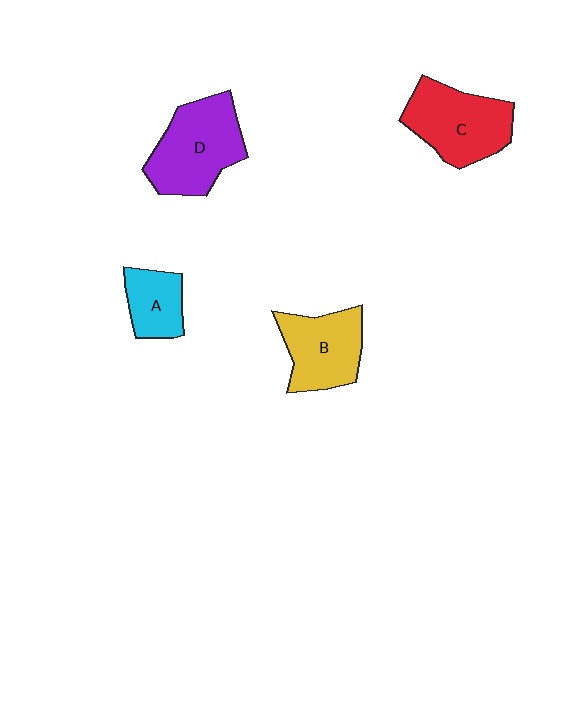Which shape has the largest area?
Shape D (purple).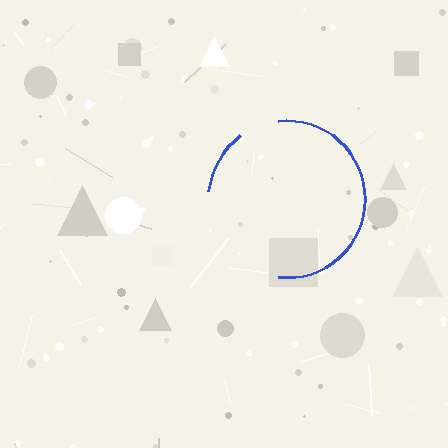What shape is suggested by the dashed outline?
The dashed outline suggests a circle.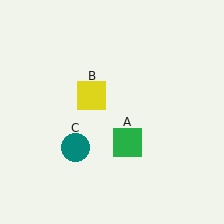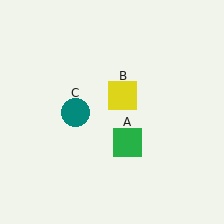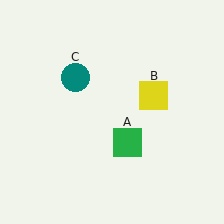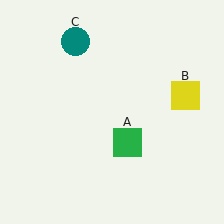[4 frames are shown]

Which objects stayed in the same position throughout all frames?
Green square (object A) remained stationary.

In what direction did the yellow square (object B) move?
The yellow square (object B) moved right.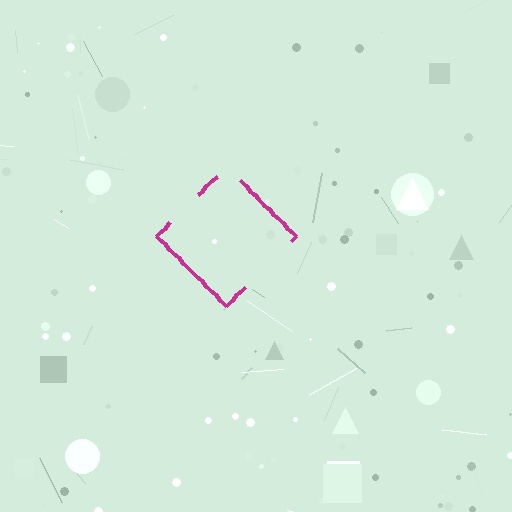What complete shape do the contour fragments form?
The contour fragments form a diamond.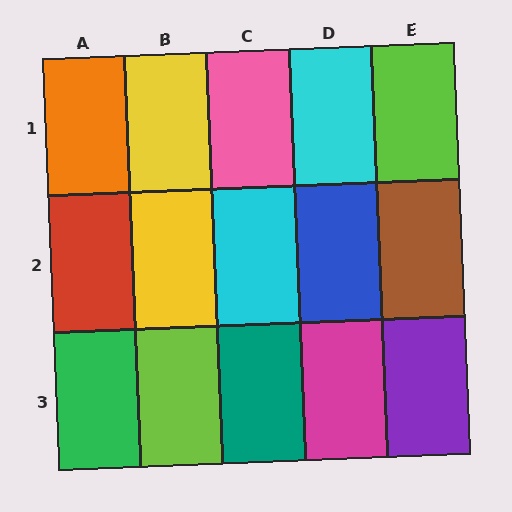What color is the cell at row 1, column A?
Orange.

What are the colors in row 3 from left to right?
Green, lime, teal, magenta, purple.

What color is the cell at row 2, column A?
Red.